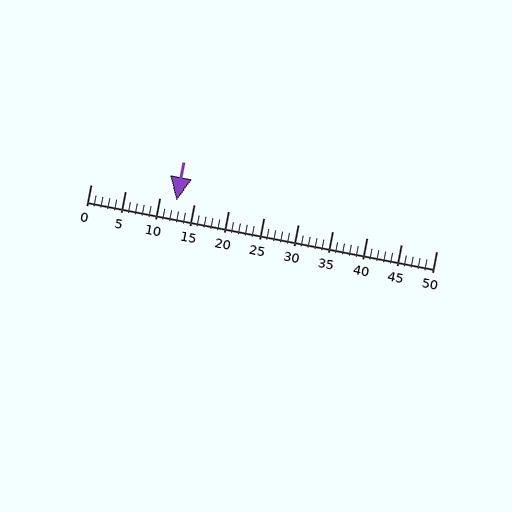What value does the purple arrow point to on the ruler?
The purple arrow points to approximately 12.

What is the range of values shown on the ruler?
The ruler shows values from 0 to 50.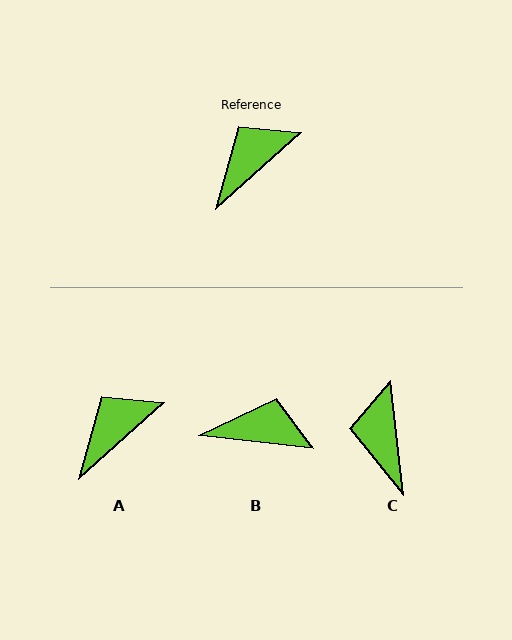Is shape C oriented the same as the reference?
No, it is off by about 55 degrees.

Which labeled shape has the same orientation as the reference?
A.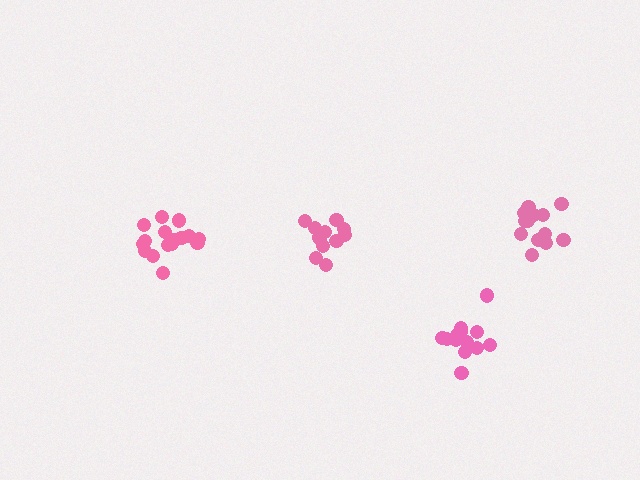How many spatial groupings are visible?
There are 4 spatial groupings.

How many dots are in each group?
Group 1: 14 dots, Group 2: 16 dots, Group 3: 13 dots, Group 4: 12 dots (55 total).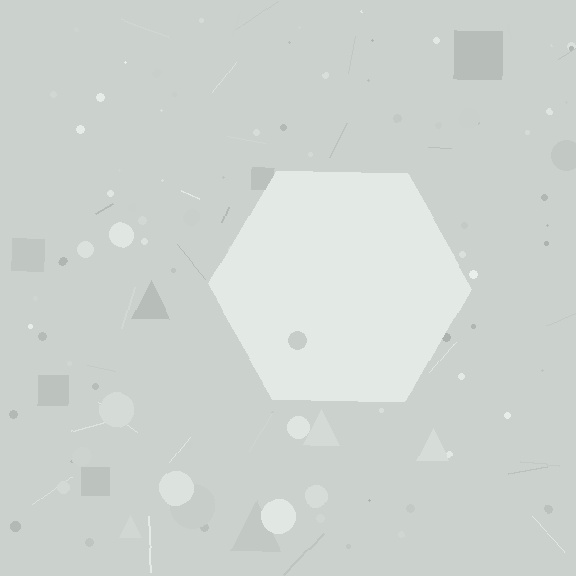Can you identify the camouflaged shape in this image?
The camouflaged shape is a hexagon.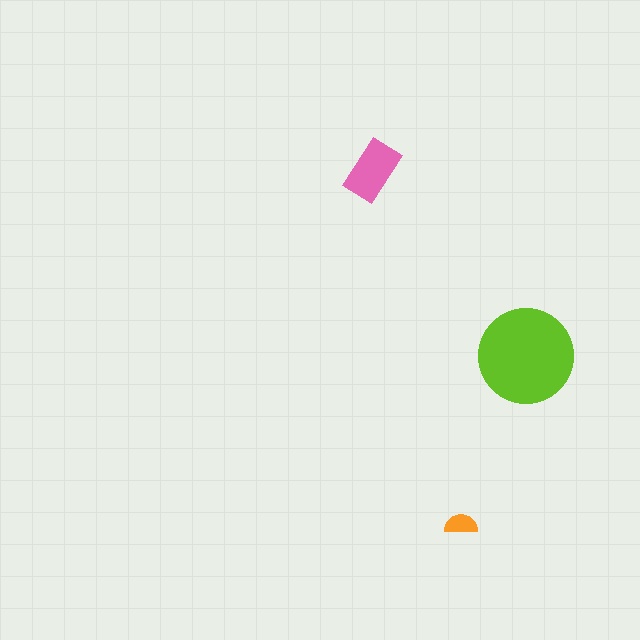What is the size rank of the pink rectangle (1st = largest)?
2nd.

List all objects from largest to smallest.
The lime circle, the pink rectangle, the orange semicircle.